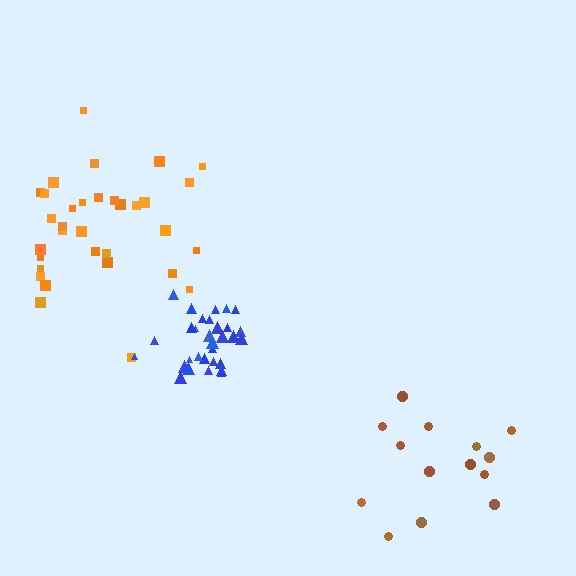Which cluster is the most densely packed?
Blue.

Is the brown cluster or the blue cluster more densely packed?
Blue.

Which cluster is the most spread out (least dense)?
Brown.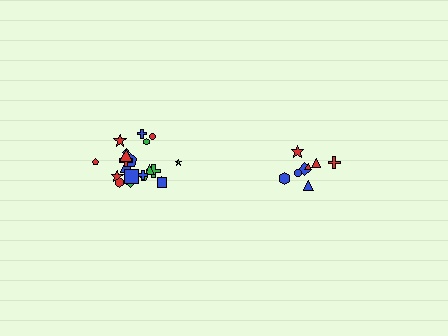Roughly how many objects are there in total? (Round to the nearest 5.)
Roughly 30 objects in total.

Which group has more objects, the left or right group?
The left group.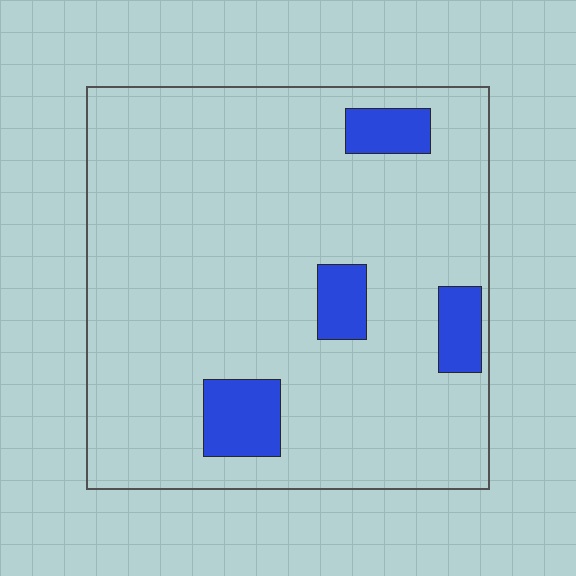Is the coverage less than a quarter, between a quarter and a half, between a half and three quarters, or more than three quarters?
Less than a quarter.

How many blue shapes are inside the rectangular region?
4.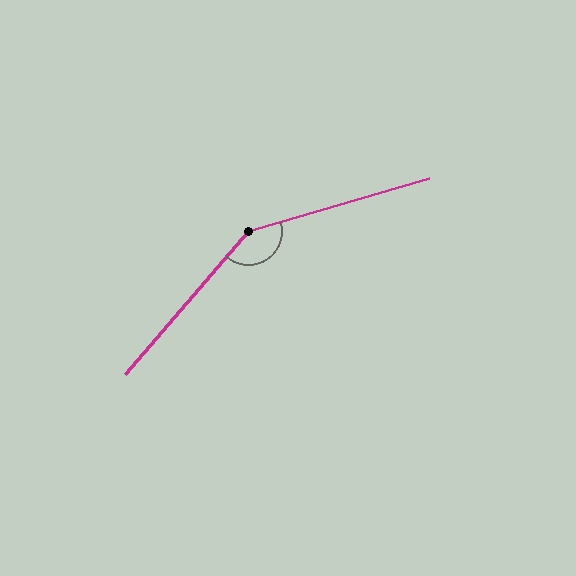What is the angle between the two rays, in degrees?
Approximately 147 degrees.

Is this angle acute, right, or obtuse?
It is obtuse.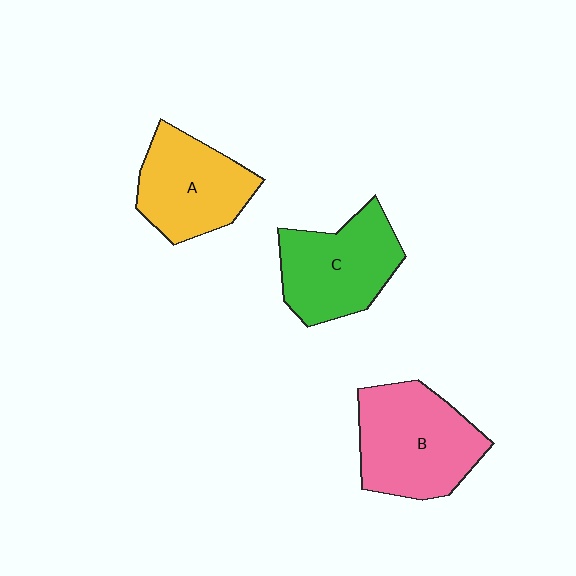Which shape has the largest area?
Shape B (pink).